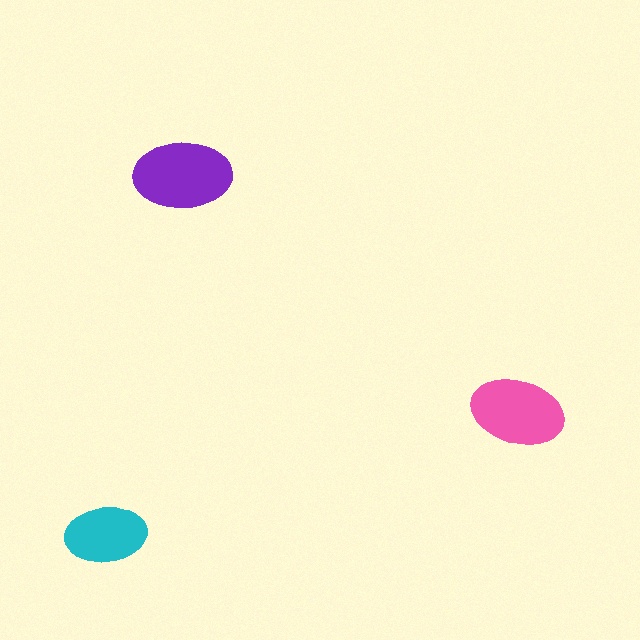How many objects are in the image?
There are 3 objects in the image.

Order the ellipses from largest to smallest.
the purple one, the pink one, the cyan one.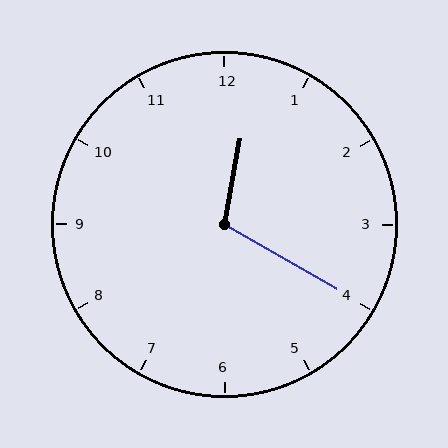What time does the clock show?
12:20.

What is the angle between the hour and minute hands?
Approximately 110 degrees.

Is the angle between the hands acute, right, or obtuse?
It is obtuse.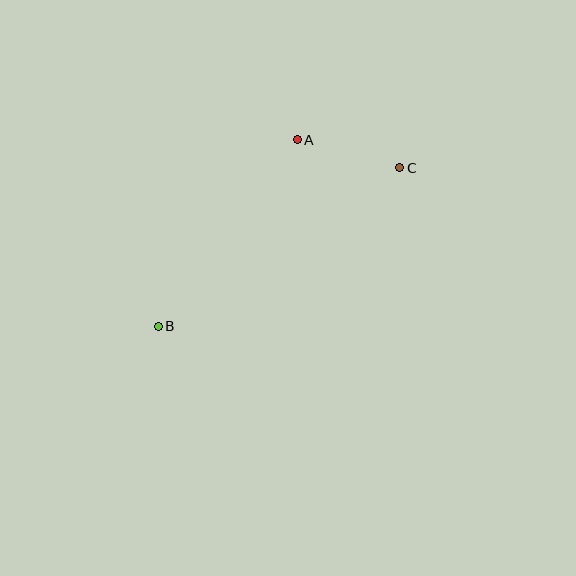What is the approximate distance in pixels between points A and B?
The distance between A and B is approximately 232 pixels.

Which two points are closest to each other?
Points A and C are closest to each other.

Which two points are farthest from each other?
Points B and C are farthest from each other.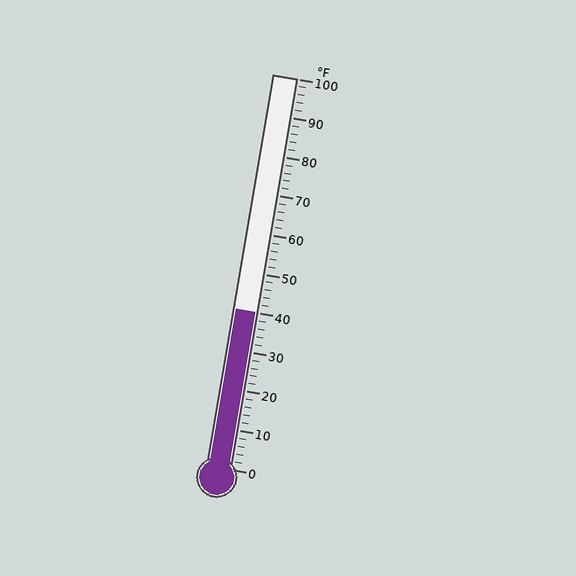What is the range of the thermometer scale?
The thermometer scale ranges from 0°F to 100°F.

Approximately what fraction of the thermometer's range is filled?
The thermometer is filled to approximately 40% of its range.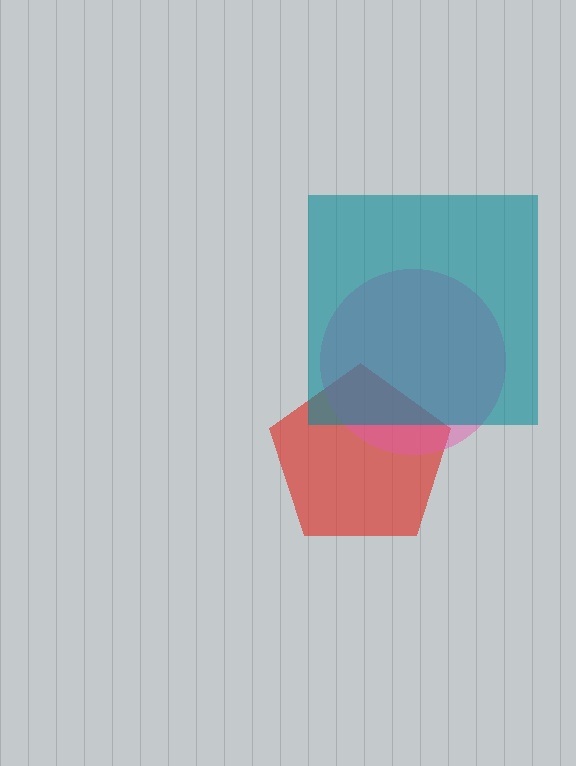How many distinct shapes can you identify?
There are 3 distinct shapes: a red pentagon, a pink circle, a teal square.